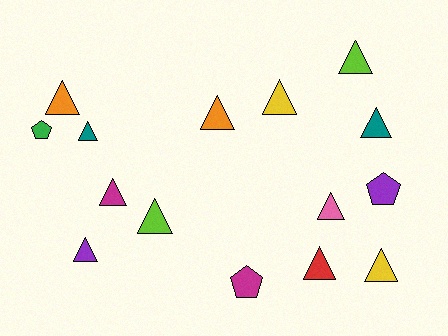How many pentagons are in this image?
There are 3 pentagons.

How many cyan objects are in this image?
There are no cyan objects.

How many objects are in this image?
There are 15 objects.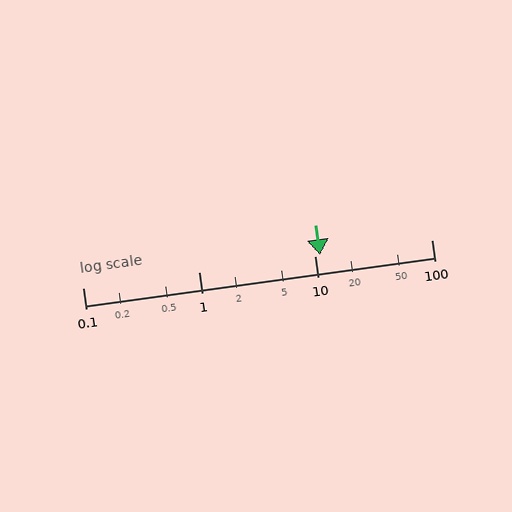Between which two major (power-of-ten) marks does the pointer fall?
The pointer is between 10 and 100.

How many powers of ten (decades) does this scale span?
The scale spans 3 decades, from 0.1 to 100.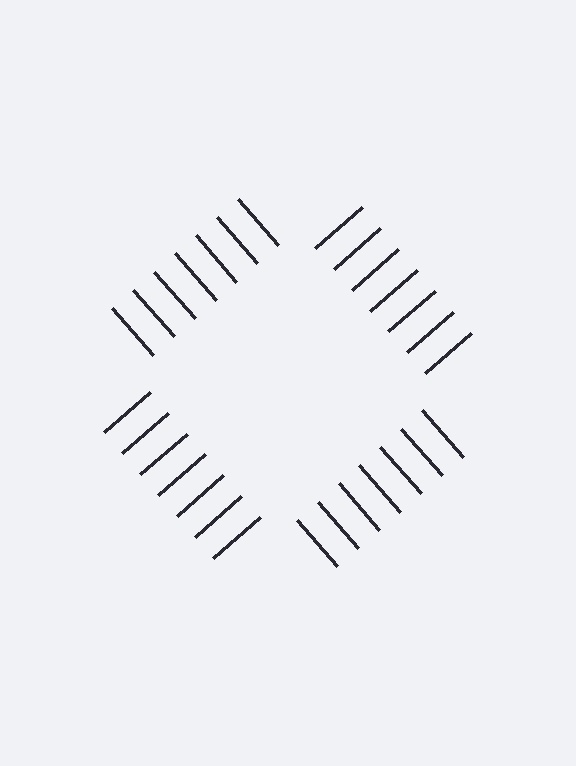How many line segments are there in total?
28 — 7 along each of the 4 edges.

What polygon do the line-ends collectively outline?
An illusory square — the line segments terminate on its edges but no continuous stroke is drawn.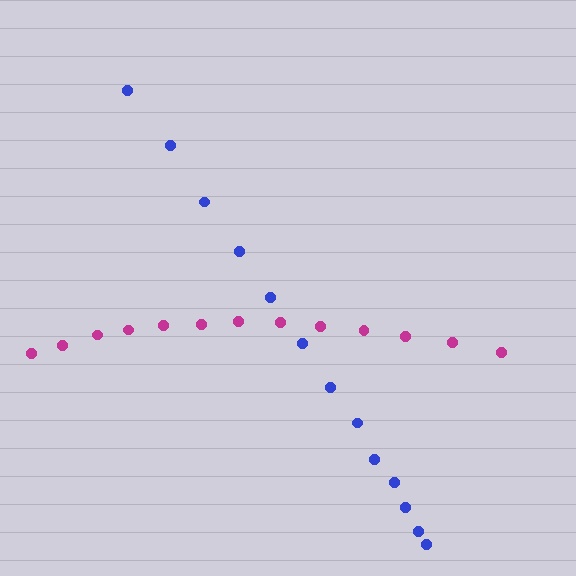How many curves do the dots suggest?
There are 2 distinct paths.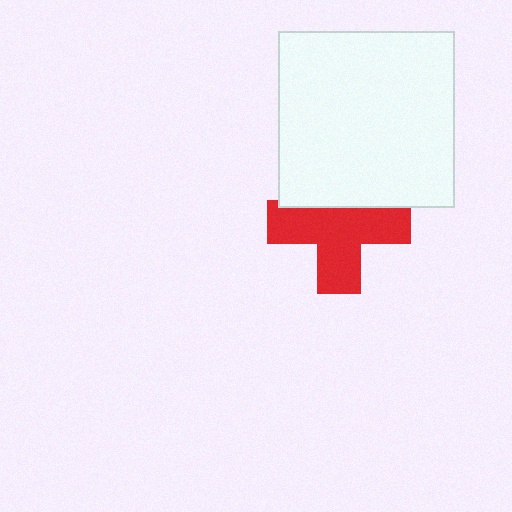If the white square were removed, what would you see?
You would see the complete red cross.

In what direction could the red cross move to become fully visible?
The red cross could move down. That would shift it out from behind the white square entirely.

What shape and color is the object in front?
The object in front is a white square.